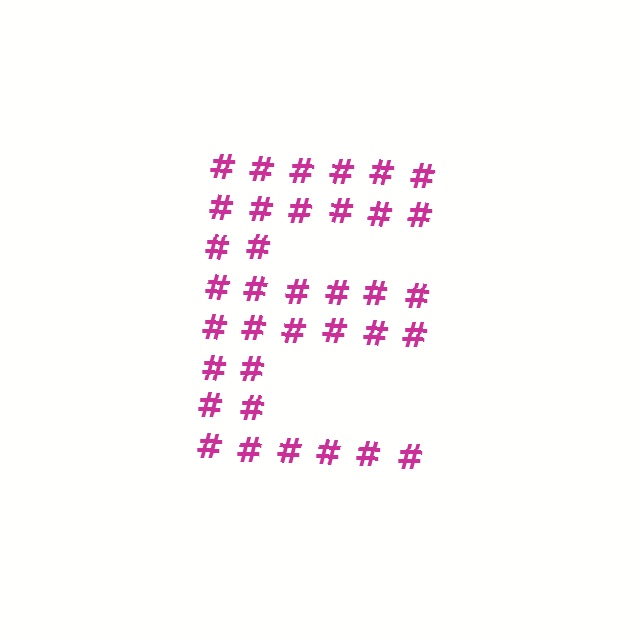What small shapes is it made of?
It is made of small hash symbols.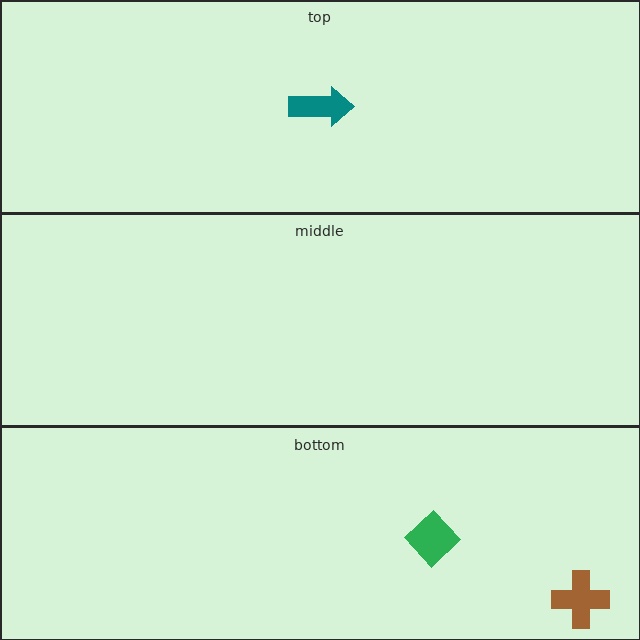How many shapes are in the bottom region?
2.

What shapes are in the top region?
The teal arrow.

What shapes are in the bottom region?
The brown cross, the green diamond.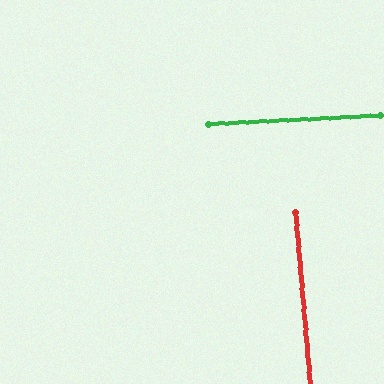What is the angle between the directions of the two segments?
Approximately 88 degrees.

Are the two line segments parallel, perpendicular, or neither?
Perpendicular — they meet at approximately 88°.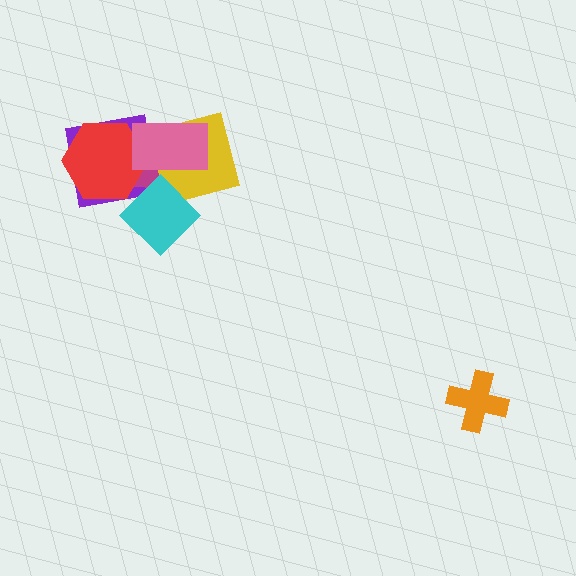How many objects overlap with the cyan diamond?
4 objects overlap with the cyan diamond.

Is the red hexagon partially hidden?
Yes, it is partially covered by another shape.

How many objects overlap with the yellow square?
3 objects overlap with the yellow square.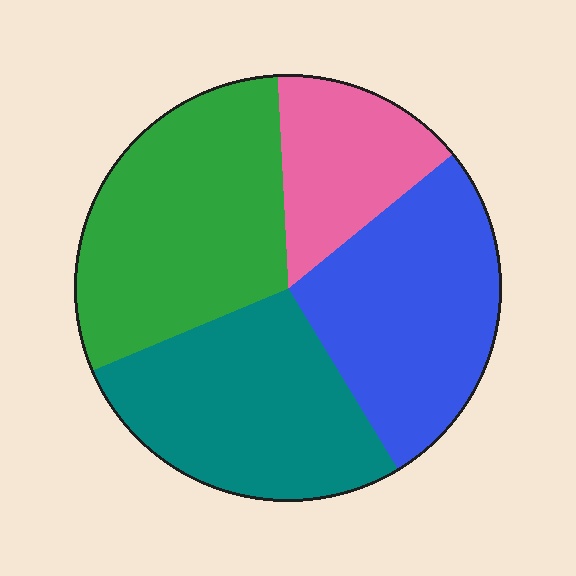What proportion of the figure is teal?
Teal covers roughly 25% of the figure.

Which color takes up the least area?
Pink, at roughly 15%.